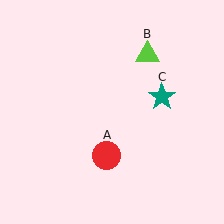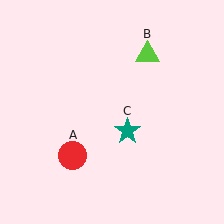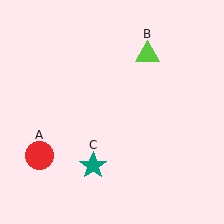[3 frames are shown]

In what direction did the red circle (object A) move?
The red circle (object A) moved left.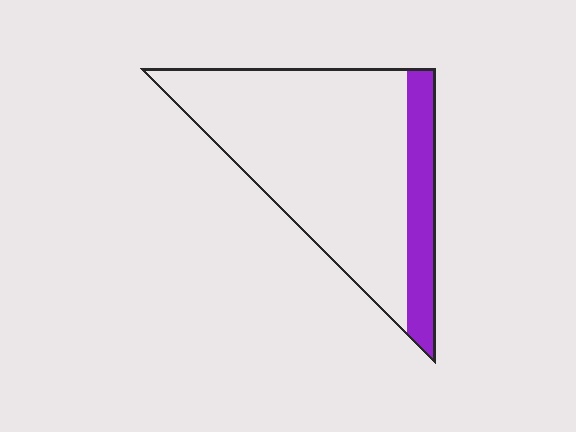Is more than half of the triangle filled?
No.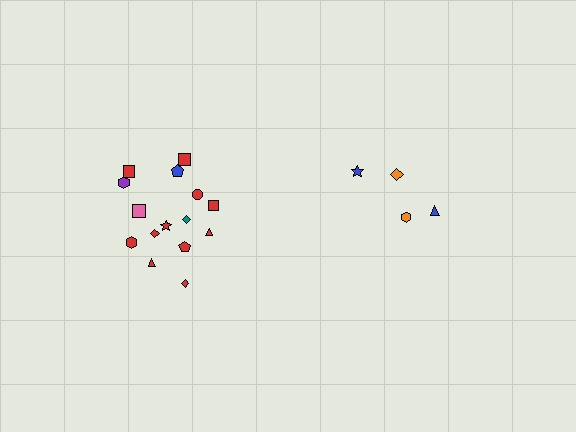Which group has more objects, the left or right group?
The left group.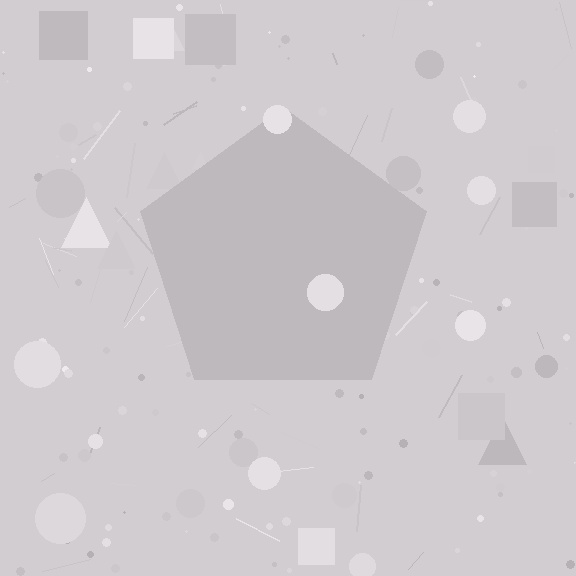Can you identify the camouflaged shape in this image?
The camouflaged shape is a pentagon.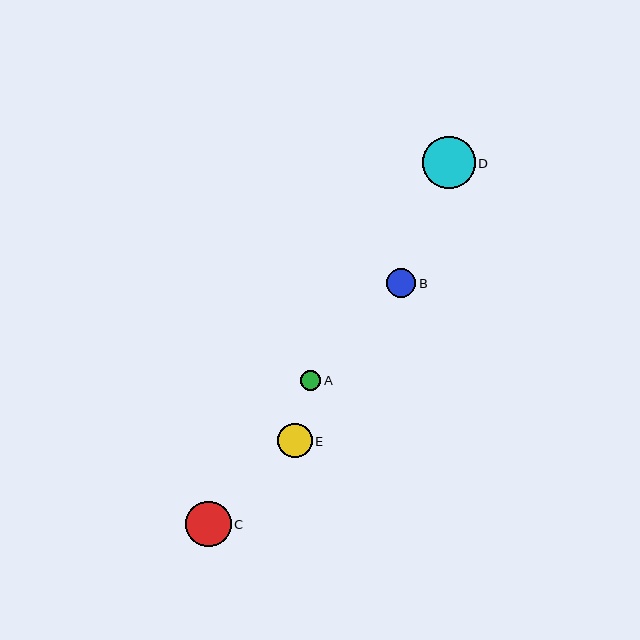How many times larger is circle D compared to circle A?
Circle D is approximately 2.6 times the size of circle A.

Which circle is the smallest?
Circle A is the smallest with a size of approximately 20 pixels.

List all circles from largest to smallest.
From largest to smallest: D, C, E, B, A.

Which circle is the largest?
Circle D is the largest with a size of approximately 53 pixels.